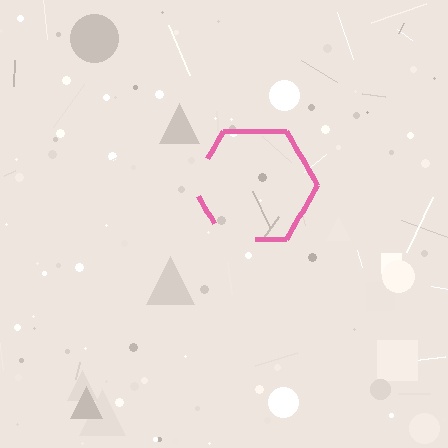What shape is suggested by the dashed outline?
The dashed outline suggests a hexagon.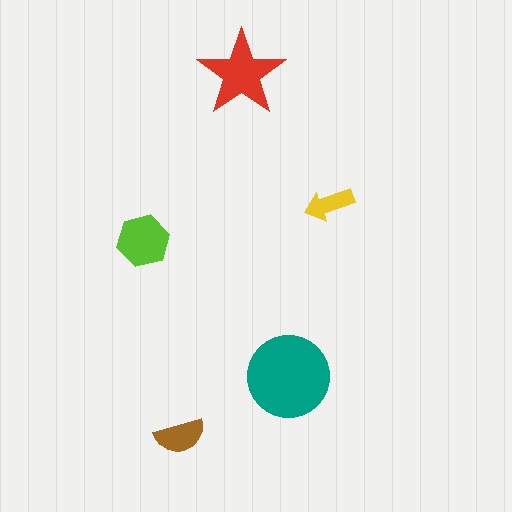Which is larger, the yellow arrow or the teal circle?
The teal circle.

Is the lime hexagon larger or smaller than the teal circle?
Smaller.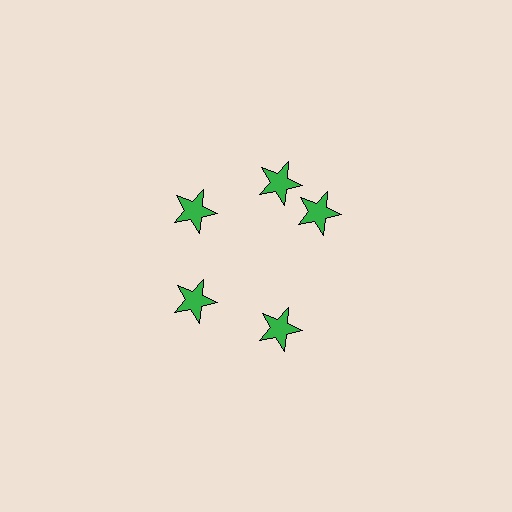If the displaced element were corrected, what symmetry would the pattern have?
It would have 5-fold rotational symmetry — the pattern would map onto itself every 72 degrees.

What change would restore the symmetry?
The symmetry would be restored by rotating it back into even spacing with its neighbors so that all 5 stars sit at equal angles and equal distance from the center.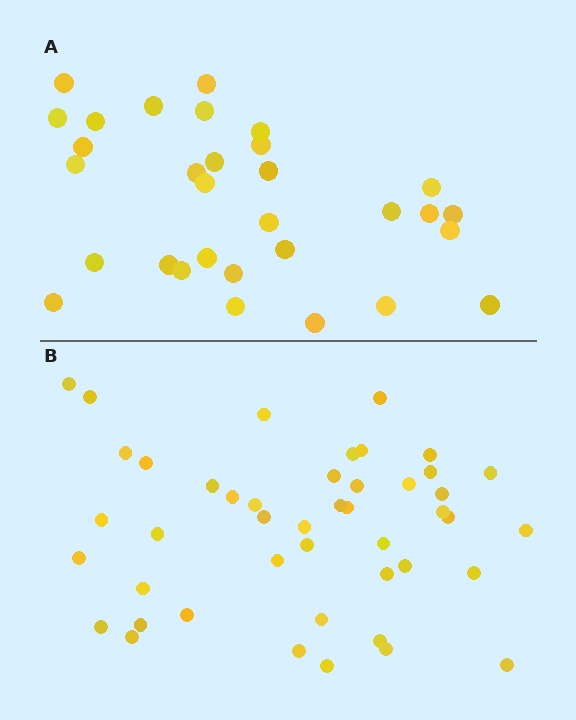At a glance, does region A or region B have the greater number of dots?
Region B (the bottom region) has more dots.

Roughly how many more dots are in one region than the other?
Region B has approximately 15 more dots than region A.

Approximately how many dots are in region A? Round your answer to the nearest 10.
About 30 dots. (The exact count is 31, which rounds to 30.)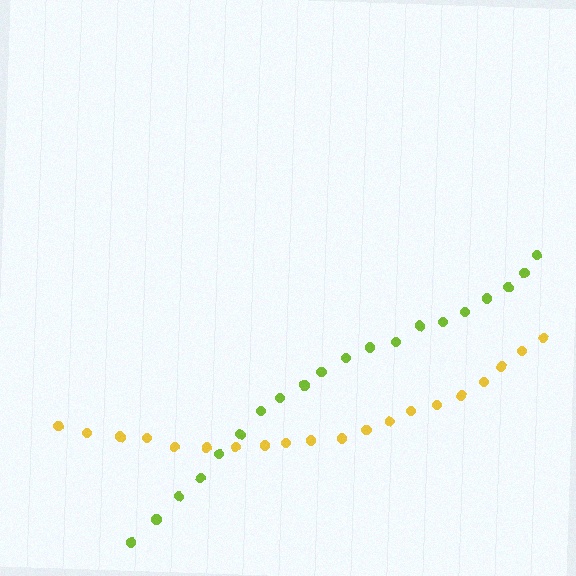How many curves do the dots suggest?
There are 2 distinct paths.